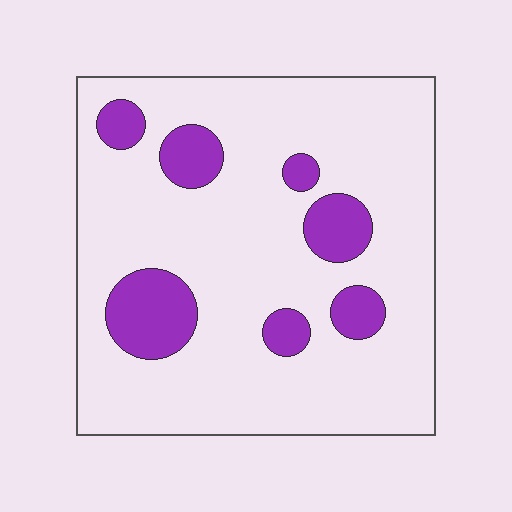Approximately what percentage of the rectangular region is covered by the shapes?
Approximately 15%.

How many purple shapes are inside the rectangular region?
7.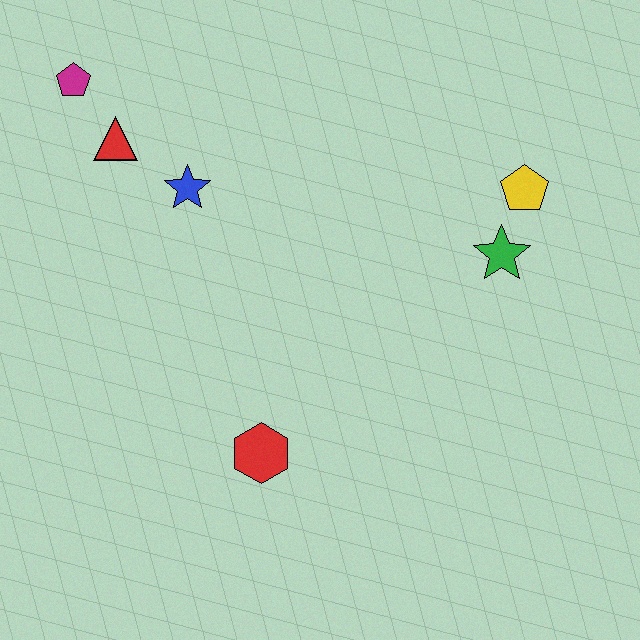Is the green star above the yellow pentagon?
No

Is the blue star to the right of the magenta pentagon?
Yes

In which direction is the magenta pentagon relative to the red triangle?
The magenta pentagon is above the red triangle.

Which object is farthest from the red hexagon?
The magenta pentagon is farthest from the red hexagon.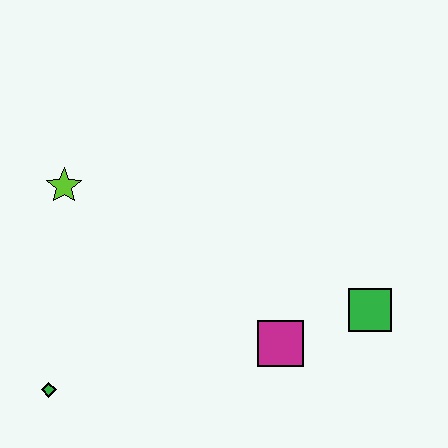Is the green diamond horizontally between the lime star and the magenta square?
No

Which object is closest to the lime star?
The green diamond is closest to the lime star.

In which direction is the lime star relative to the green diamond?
The lime star is above the green diamond.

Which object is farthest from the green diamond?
The green square is farthest from the green diamond.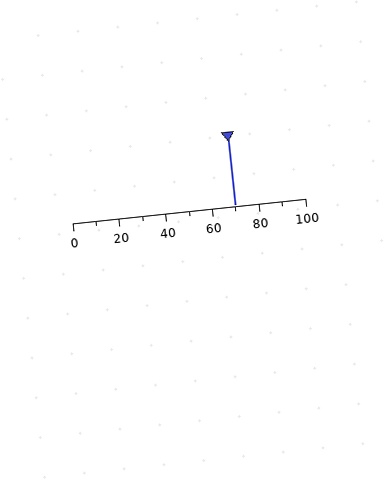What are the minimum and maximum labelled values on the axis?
The axis runs from 0 to 100.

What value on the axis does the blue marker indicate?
The marker indicates approximately 70.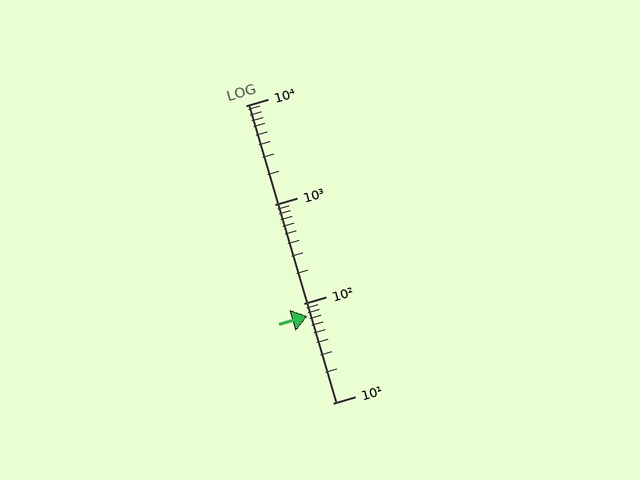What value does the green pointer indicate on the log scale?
The pointer indicates approximately 75.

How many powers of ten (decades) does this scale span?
The scale spans 3 decades, from 10 to 10000.